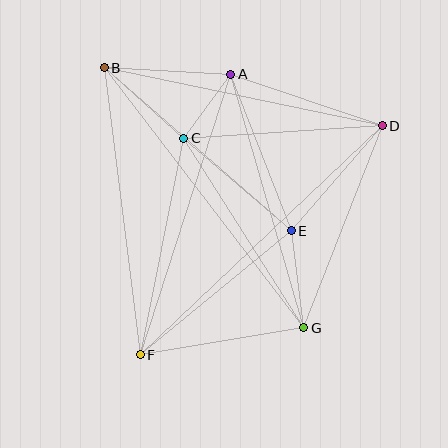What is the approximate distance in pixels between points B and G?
The distance between B and G is approximately 328 pixels.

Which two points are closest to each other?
Points A and C are closest to each other.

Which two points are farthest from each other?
Points D and F are farthest from each other.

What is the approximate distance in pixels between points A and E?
The distance between A and E is approximately 168 pixels.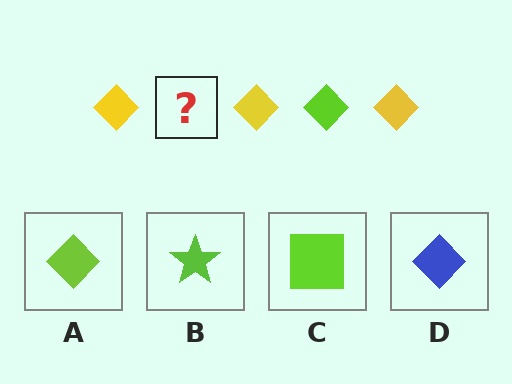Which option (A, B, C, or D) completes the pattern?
A.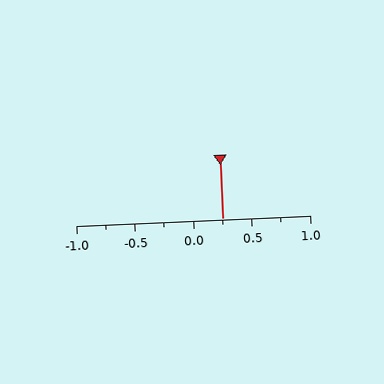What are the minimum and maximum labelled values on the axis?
The axis runs from -1.0 to 1.0.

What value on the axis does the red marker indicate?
The marker indicates approximately 0.25.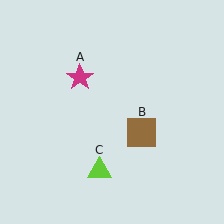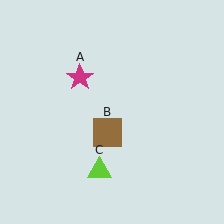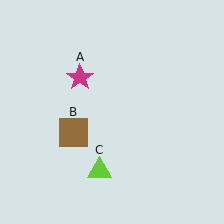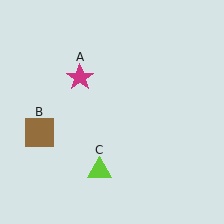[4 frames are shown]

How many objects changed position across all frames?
1 object changed position: brown square (object B).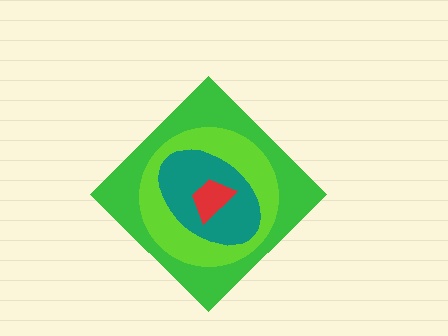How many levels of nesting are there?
4.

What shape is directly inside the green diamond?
The lime circle.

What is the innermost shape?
The red trapezoid.